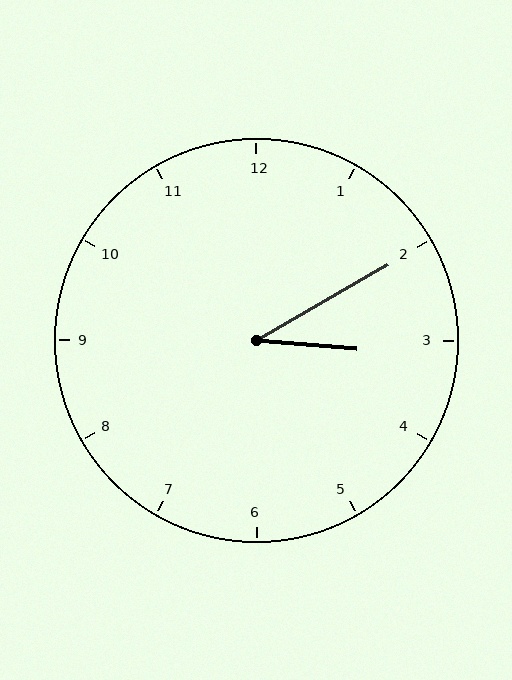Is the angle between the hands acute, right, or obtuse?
It is acute.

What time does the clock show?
3:10.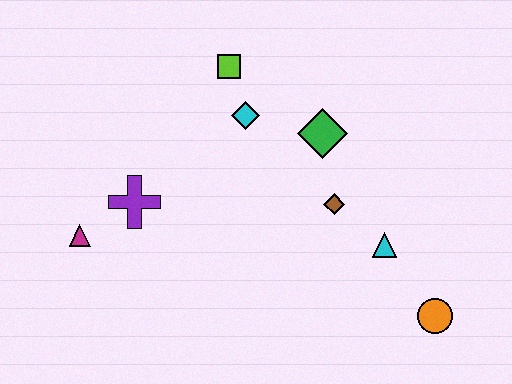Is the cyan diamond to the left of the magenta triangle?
No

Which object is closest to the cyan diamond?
The lime square is closest to the cyan diamond.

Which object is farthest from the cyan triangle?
The magenta triangle is farthest from the cyan triangle.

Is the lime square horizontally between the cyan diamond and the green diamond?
No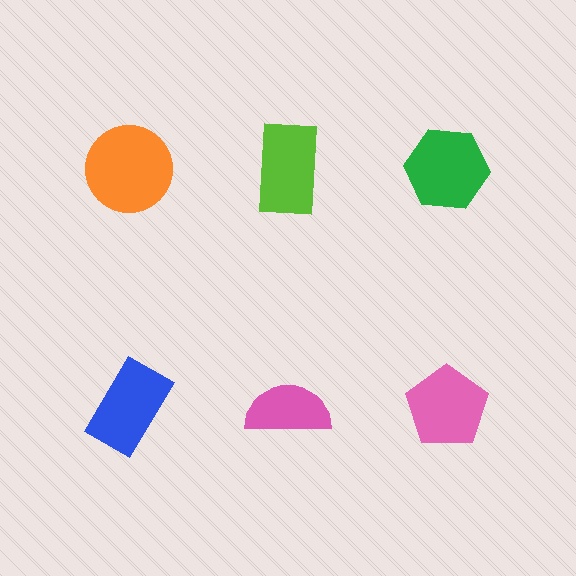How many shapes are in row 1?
3 shapes.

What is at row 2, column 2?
A pink semicircle.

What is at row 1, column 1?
An orange circle.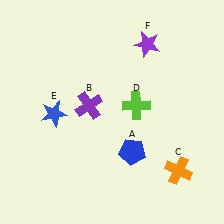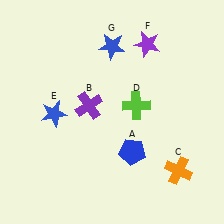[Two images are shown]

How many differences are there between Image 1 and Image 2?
There is 1 difference between the two images.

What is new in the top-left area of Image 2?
A blue star (G) was added in the top-left area of Image 2.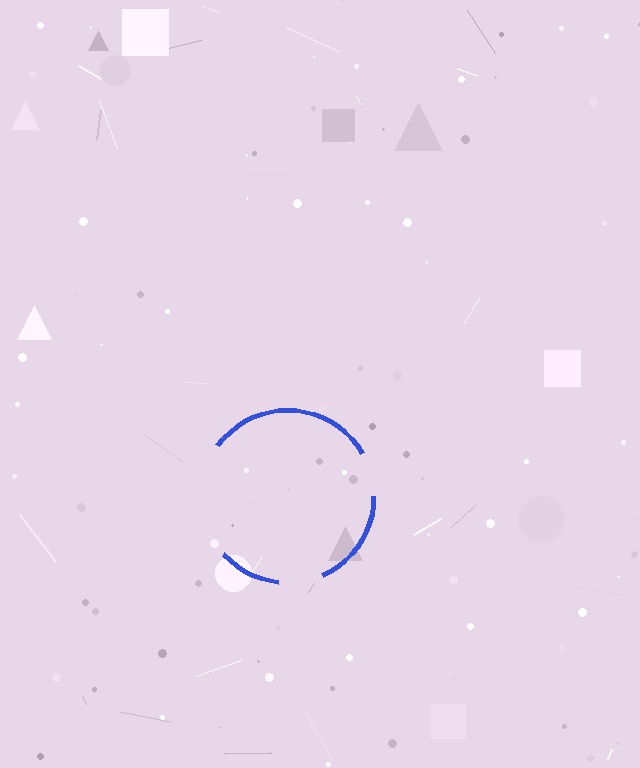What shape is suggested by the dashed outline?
The dashed outline suggests a circle.